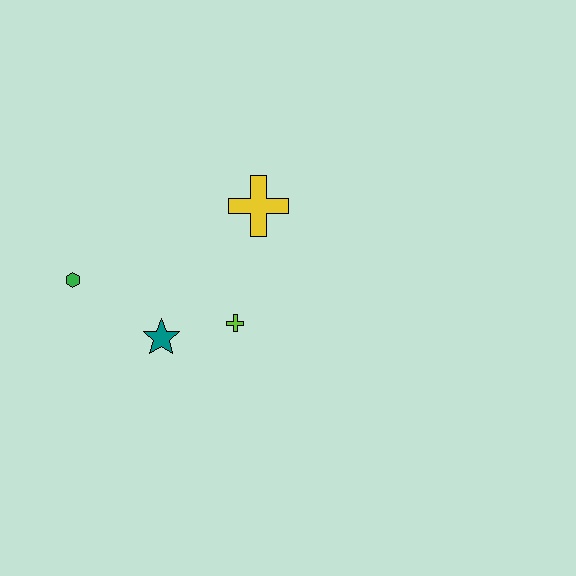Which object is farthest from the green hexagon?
The yellow cross is farthest from the green hexagon.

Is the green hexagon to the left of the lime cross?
Yes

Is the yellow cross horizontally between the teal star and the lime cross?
No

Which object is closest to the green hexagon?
The teal star is closest to the green hexagon.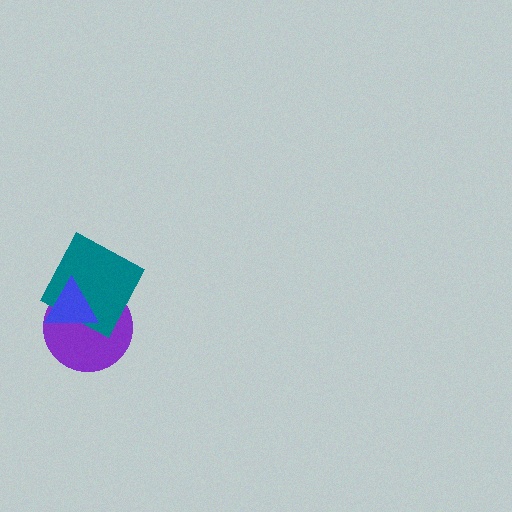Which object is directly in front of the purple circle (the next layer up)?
The teal square is directly in front of the purple circle.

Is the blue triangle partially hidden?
No, no other shape covers it.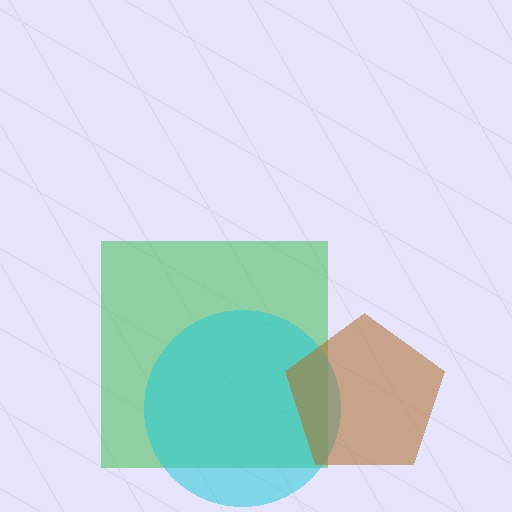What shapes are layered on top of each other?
The layered shapes are: a green square, a cyan circle, a brown pentagon.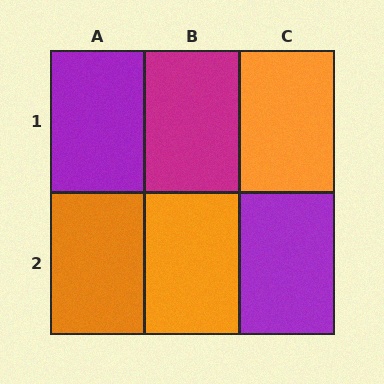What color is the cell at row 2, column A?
Orange.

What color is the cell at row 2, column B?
Orange.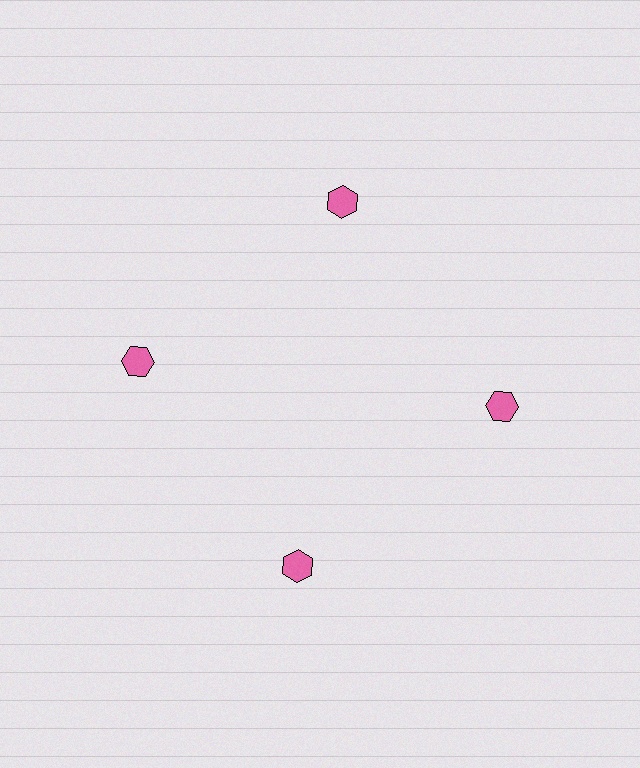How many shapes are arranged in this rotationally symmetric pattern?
There are 4 shapes, arranged in 4 groups of 1.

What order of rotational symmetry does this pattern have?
This pattern has 4-fold rotational symmetry.